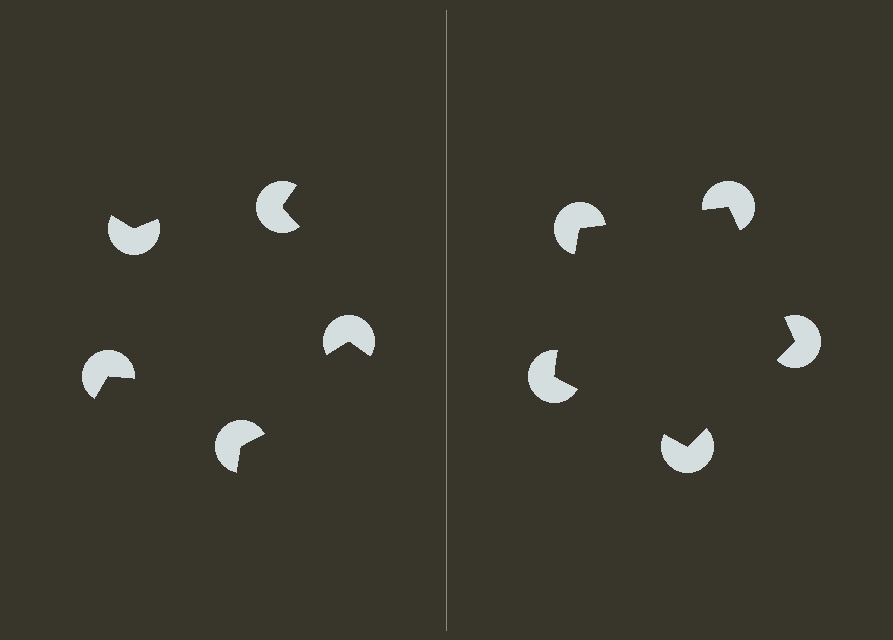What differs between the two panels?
The pac-man discs are positioned identically on both sides; only the wedge orientations differ. On the right they align to a pentagon; on the left they are misaligned.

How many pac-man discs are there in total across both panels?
10 — 5 on each side.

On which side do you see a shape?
An illusory pentagon appears on the right side. On the left side the wedge cuts are rotated, so no coherent shape forms.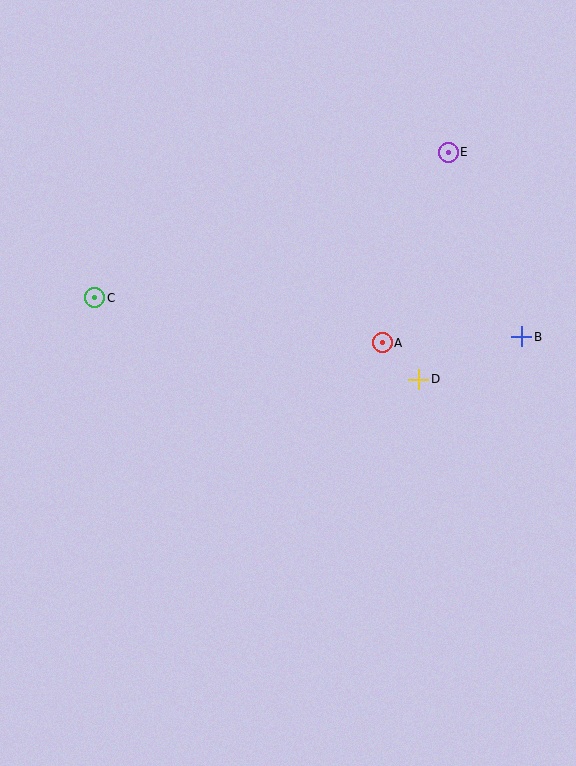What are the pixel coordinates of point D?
Point D is at (419, 379).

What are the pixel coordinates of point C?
Point C is at (95, 298).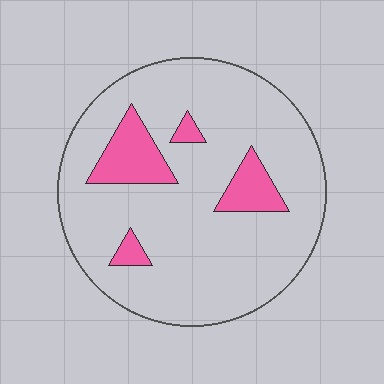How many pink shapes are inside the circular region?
4.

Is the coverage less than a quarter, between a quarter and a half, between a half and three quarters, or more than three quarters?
Less than a quarter.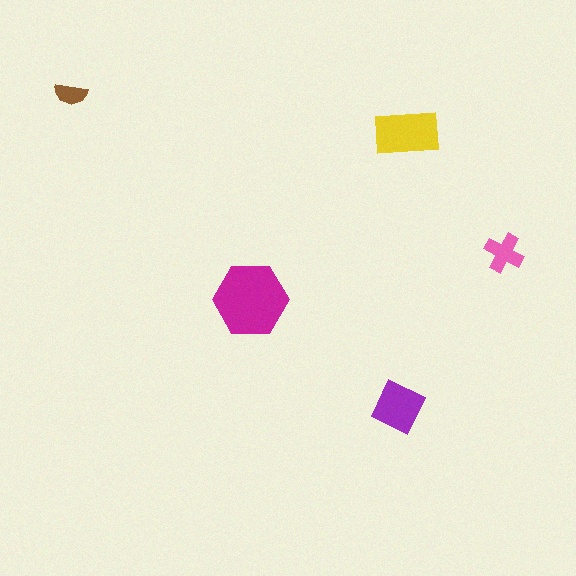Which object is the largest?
The magenta hexagon.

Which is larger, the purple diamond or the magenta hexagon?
The magenta hexagon.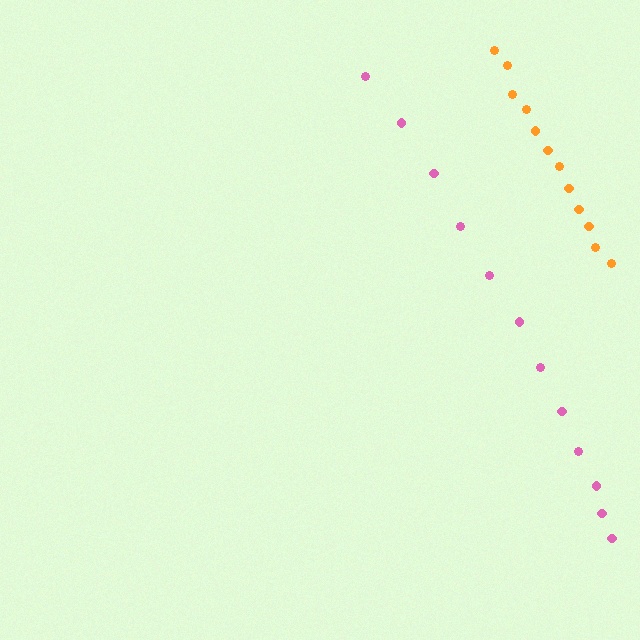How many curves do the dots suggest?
There are 2 distinct paths.